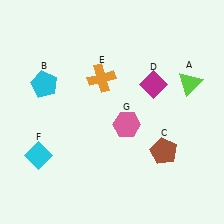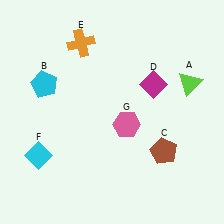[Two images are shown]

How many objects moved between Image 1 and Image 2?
1 object moved between the two images.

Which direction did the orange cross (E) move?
The orange cross (E) moved up.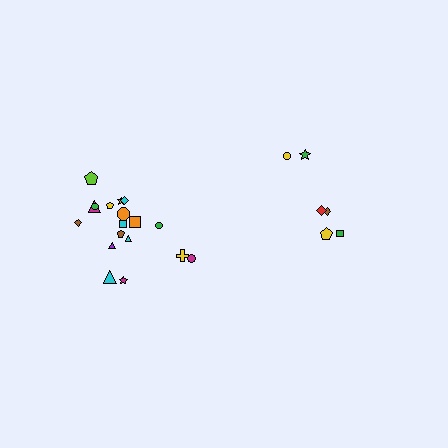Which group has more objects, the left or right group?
The left group.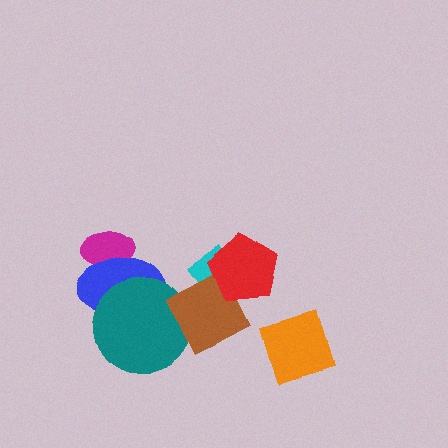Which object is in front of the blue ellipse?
The teal circle is in front of the blue ellipse.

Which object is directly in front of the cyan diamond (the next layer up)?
The brown diamond is directly in front of the cyan diamond.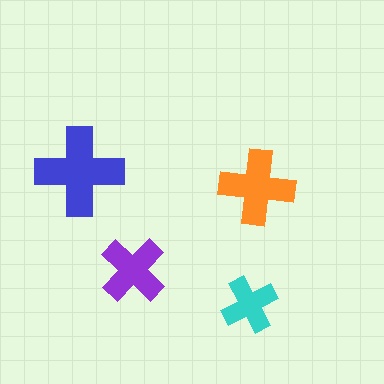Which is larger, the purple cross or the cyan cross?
The purple one.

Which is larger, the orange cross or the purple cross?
The orange one.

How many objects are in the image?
There are 4 objects in the image.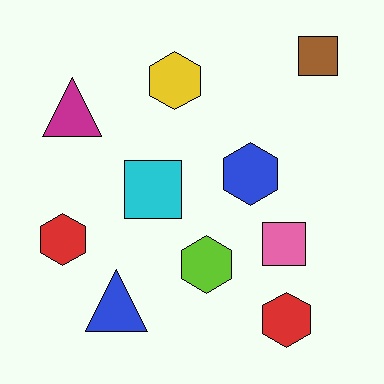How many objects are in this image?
There are 10 objects.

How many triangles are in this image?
There are 2 triangles.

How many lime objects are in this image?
There is 1 lime object.